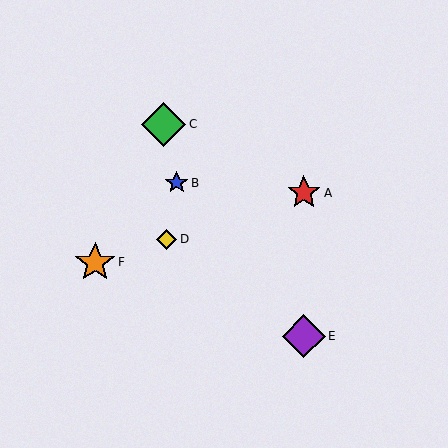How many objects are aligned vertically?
2 objects (A, E) are aligned vertically.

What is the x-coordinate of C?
Object C is at x≈164.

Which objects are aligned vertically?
Objects A, E are aligned vertically.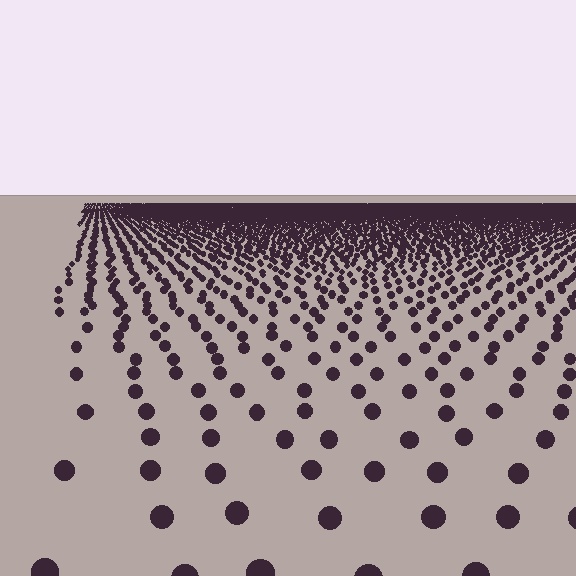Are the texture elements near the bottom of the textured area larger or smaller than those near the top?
Larger. Near the bottom, elements are closer to the viewer and appear at a bigger on-screen size.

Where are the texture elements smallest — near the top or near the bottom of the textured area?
Near the top.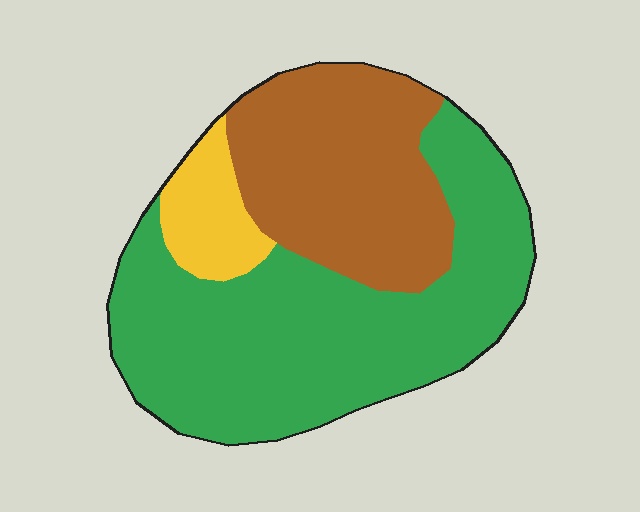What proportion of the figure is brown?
Brown takes up between a quarter and a half of the figure.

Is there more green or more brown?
Green.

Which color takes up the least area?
Yellow, at roughly 10%.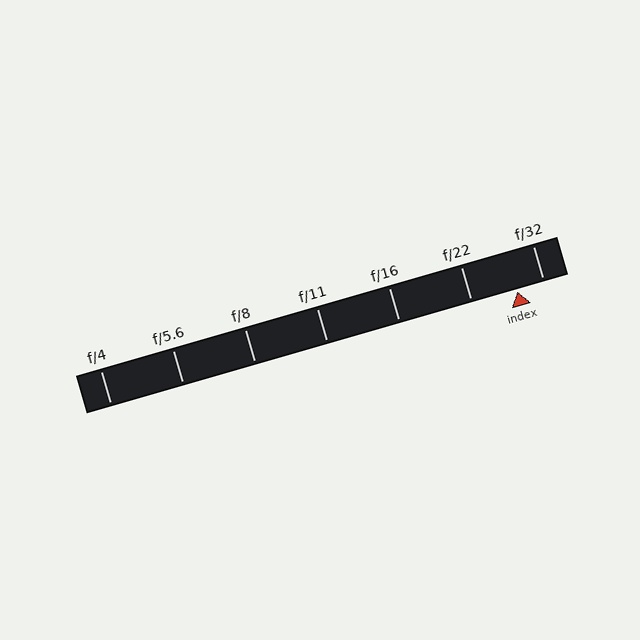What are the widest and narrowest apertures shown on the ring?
The widest aperture shown is f/4 and the narrowest is f/32.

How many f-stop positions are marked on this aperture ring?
There are 7 f-stop positions marked.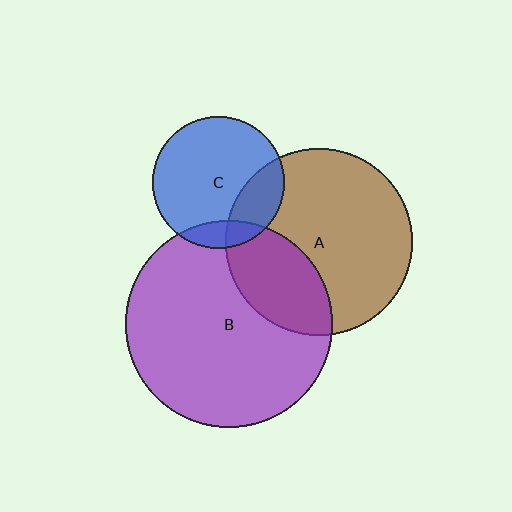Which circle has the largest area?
Circle B (purple).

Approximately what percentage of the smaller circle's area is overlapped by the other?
Approximately 10%.